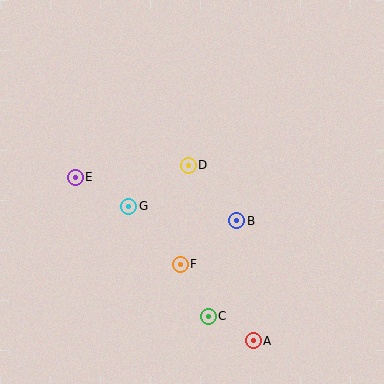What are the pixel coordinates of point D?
Point D is at (188, 165).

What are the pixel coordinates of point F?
Point F is at (180, 264).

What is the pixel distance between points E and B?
The distance between E and B is 167 pixels.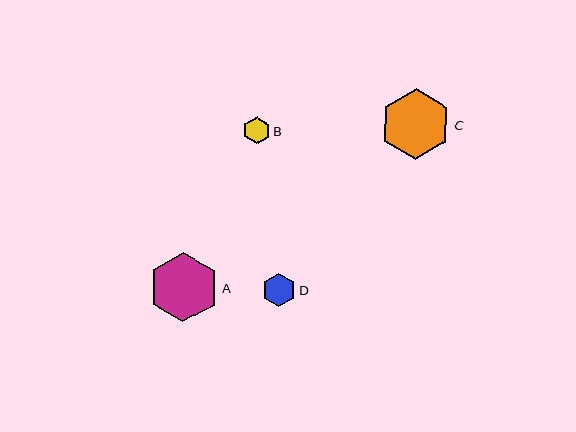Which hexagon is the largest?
Hexagon C is the largest with a size of approximately 70 pixels.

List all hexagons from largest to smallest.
From largest to smallest: C, A, D, B.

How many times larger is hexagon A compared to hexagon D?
Hexagon A is approximately 2.1 times the size of hexagon D.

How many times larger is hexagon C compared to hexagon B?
Hexagon C is approximately 2.6 times the size of hexagon B.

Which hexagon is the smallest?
Hexagon B is the smallest with a size of approximately 28 pixels.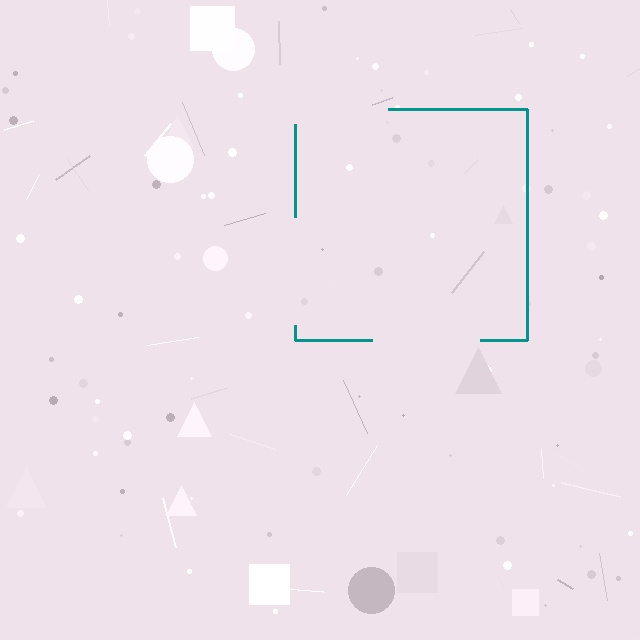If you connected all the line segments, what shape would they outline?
They would outline a square.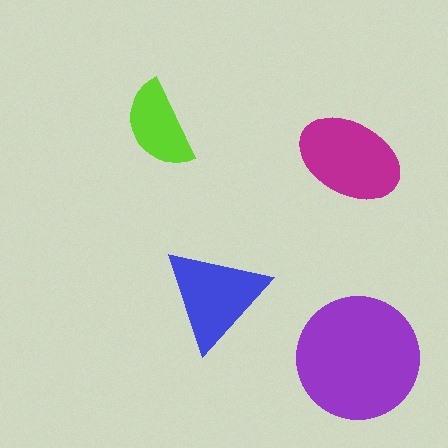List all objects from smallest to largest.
The lime semicircle, the blue triangle, the magenta ellipse, the purple circle.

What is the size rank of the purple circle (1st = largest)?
1st.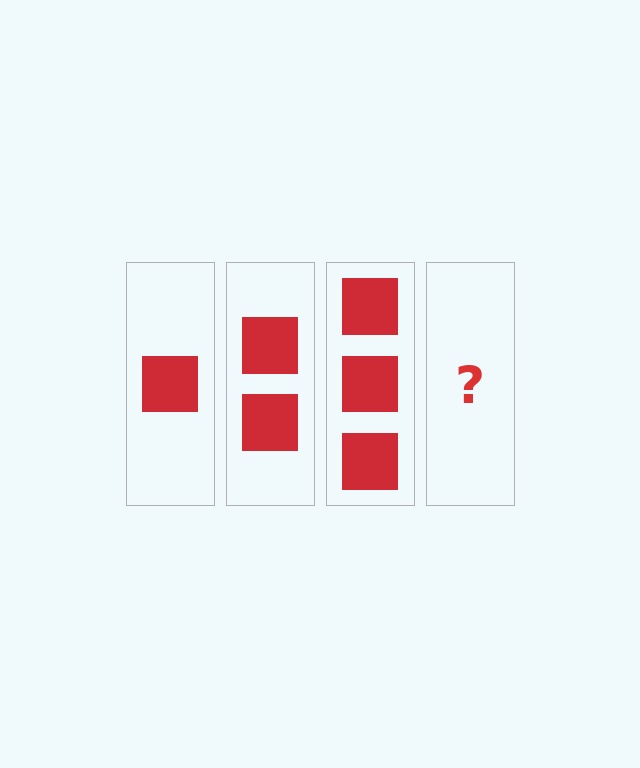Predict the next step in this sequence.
The next step is 4 squares.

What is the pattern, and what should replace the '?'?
The pattern is that each step adds one more square. The '?' should be 4 squares.